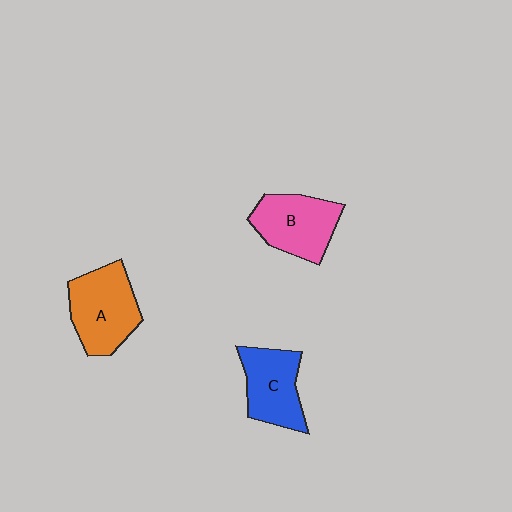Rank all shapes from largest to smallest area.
From largest to smallest: A (orange), B (pink), C (blue).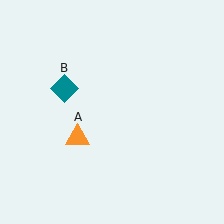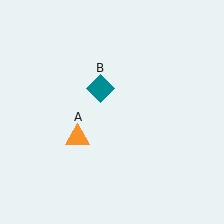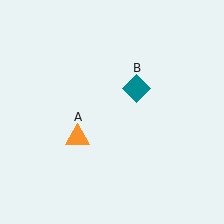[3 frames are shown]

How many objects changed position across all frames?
1 object changed position: teal diamond (object B).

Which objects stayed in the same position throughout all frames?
Orange triangle (object A) remained stationary.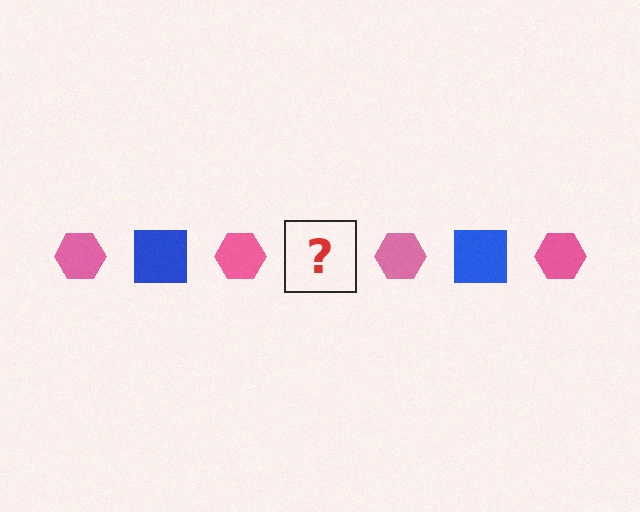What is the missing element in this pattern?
The missing element is a blue square.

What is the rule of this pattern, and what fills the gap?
The rule is that the pattern alternates between pink hexagon and blue square. The gap should be filled with a blue square.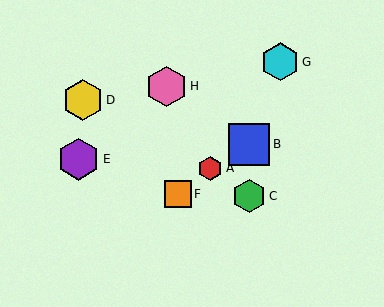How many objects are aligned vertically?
2 objects (B, C) are aligned vertically.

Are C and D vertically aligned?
No, C is at x≈249 and D is at x≈83.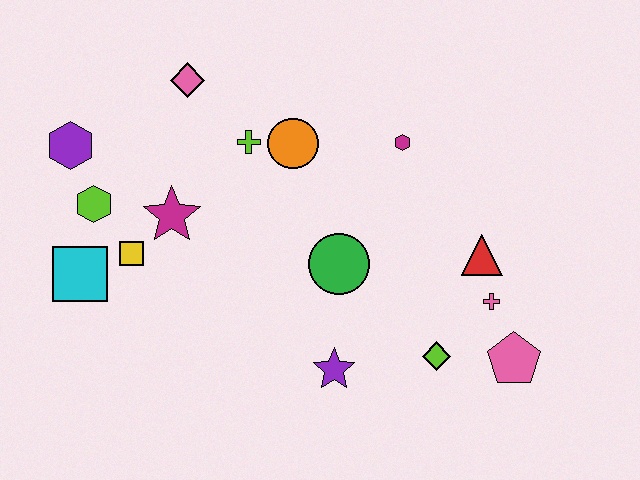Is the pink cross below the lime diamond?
No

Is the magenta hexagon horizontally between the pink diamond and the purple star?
No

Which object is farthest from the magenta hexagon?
The cyan square is farthest from the magenta hexagon.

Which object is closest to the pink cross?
The red triangle is closest to the pink cross.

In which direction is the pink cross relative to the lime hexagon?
The pink cross is to the right of the lime hexagon.